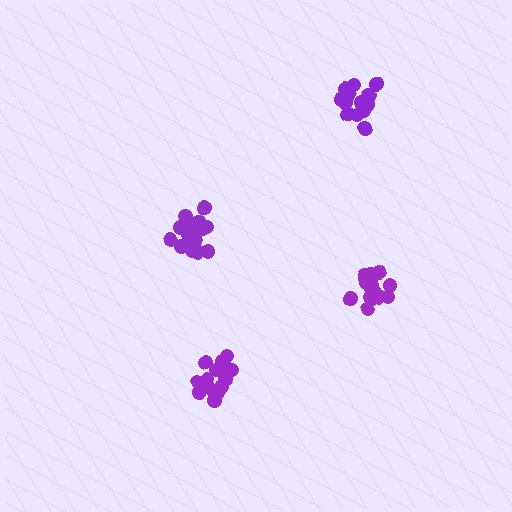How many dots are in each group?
Group 1: 16 dots, Group 2: 15 dots, Group 3: 19 dots, Group 4: 20 dots (70 total).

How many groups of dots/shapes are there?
There are 4 groups.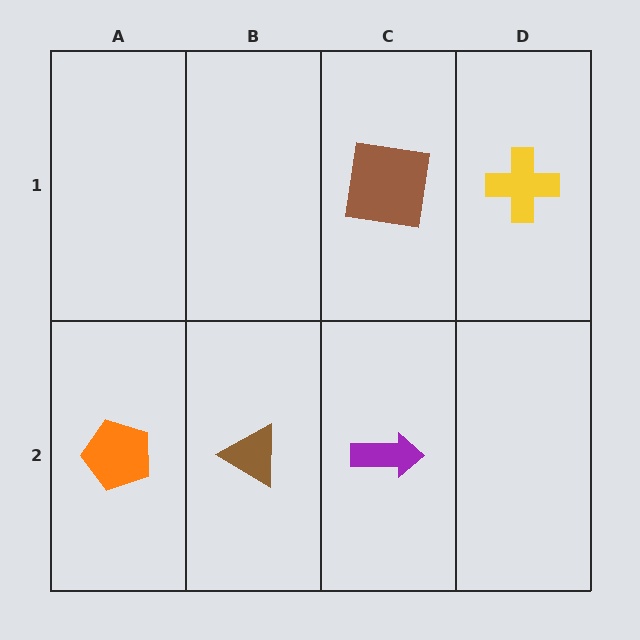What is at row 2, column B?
A brown triangle.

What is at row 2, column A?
An orange pentagon.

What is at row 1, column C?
A brown square.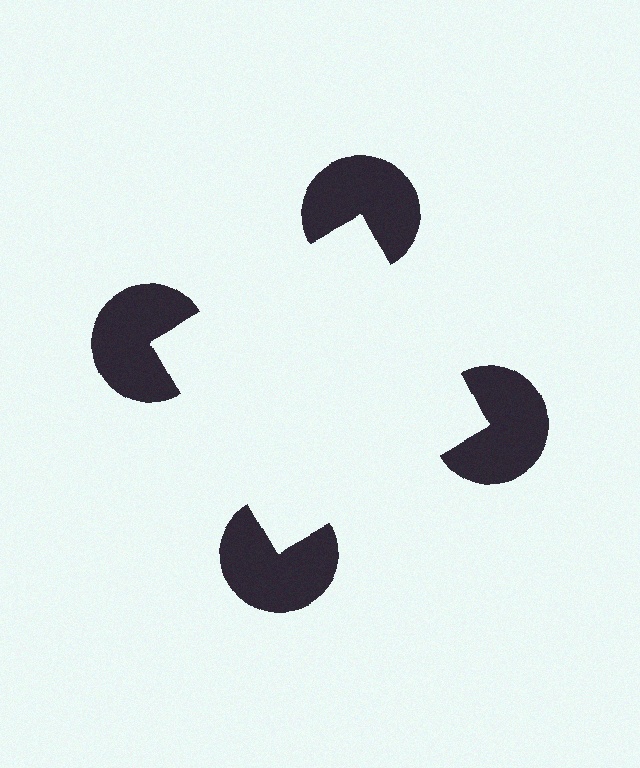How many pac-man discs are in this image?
There are 4 — one at each vertex of the illusory square.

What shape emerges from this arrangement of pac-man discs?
An illusory square — its edges are inferred from the aligned wedge cuts in the pac-man discs, not physically drawn.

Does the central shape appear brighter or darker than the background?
It typically appears slightly brighter than the background, even though no actual brightness change is drawn.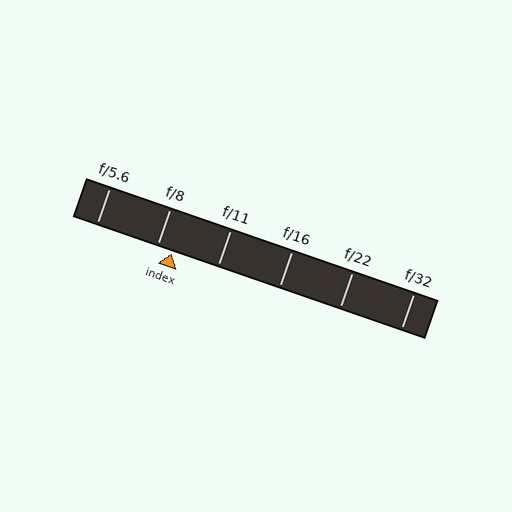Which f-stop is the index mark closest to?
The index mark is closest to f/8.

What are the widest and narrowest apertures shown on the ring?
The widest aperture shown is f/5.6 and the narrowest is f/32.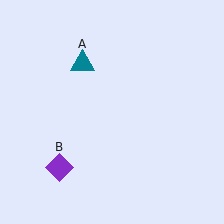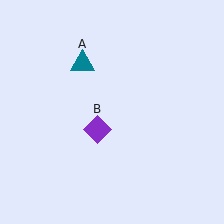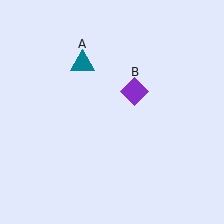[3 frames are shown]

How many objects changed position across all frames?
1 object changed position: purple diamond (object B).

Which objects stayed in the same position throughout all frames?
Teal triangle (object A) remained stationary.